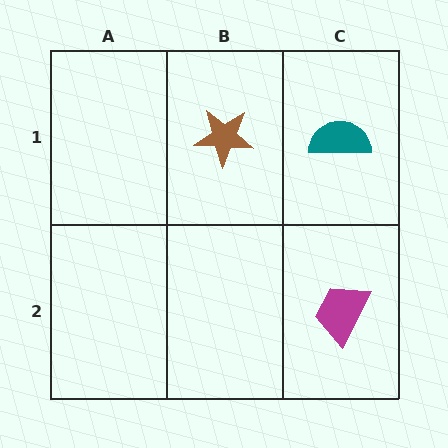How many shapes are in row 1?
2 shapes.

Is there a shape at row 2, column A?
No, that cell is empty.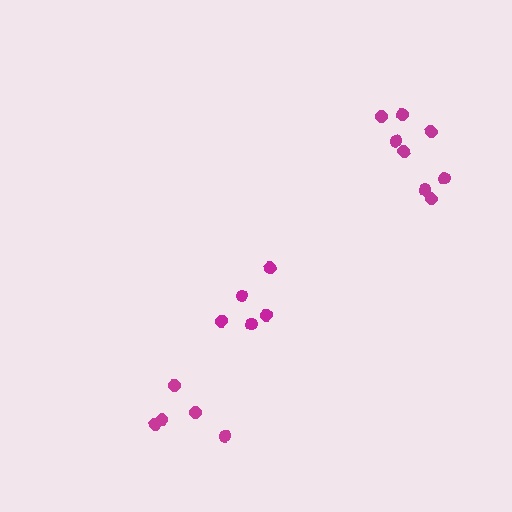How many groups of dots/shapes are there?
There are 3 groups.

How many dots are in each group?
Group 1: 8 dots, Group 2: 5 dots, Group 3: 5 dots (18 total).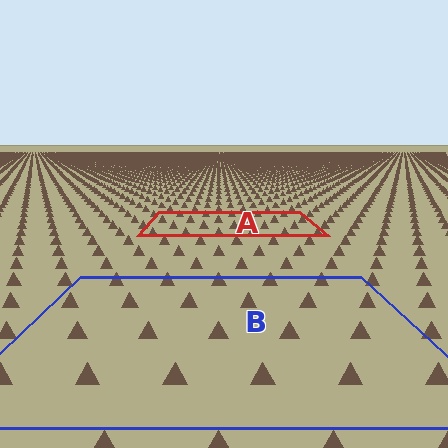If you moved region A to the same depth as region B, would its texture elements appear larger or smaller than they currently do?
They would appear larger. At a closer depth, the same texture elements are projected at a bigger on-screen size.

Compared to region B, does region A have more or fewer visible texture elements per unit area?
Region A has more texture elements per unit area — they are packed more densely because it is farther away.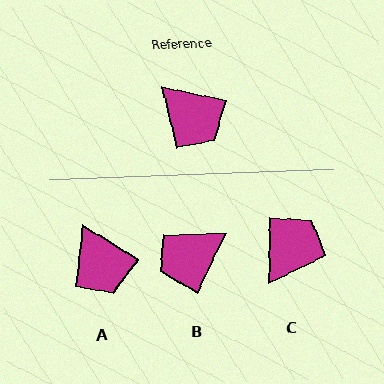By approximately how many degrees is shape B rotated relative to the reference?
Approximately 104 degrees clockwise.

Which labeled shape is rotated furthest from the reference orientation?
B, about 104 degrees away.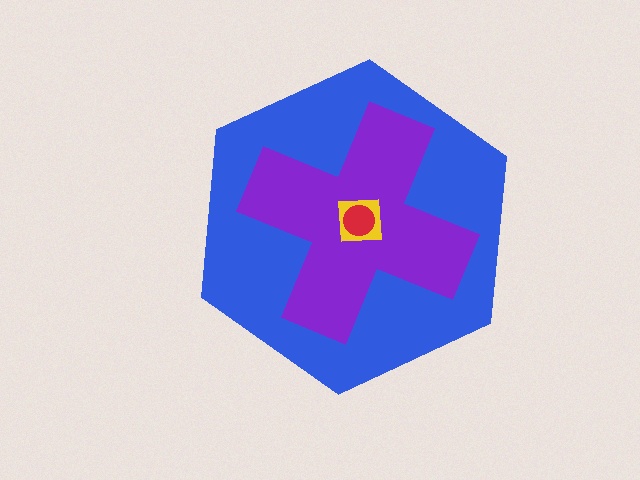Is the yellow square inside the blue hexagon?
Yes.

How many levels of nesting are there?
4.